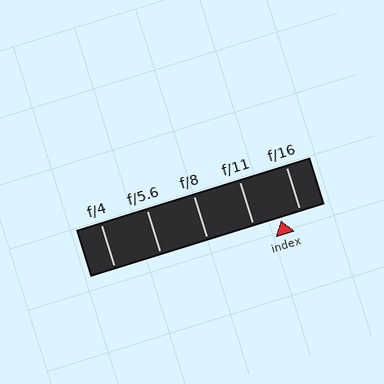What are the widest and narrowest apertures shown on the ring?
The widest aperture shown is f/4 and the narrowest is f/16.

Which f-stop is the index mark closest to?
The index mark is closest to f/16.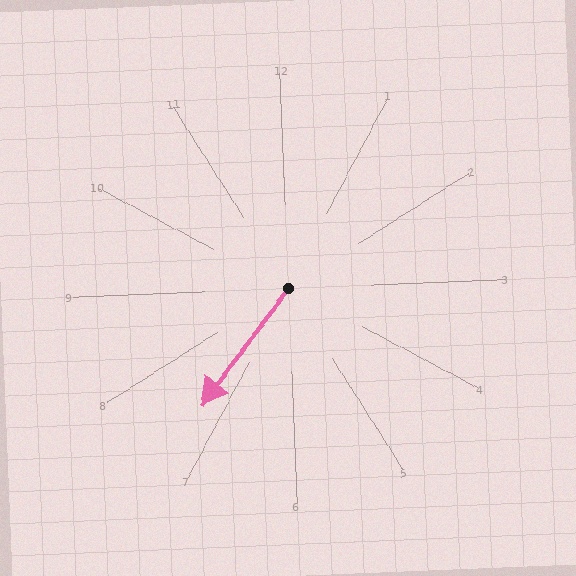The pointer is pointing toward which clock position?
Roughly 7 o'clock.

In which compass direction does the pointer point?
Southwest.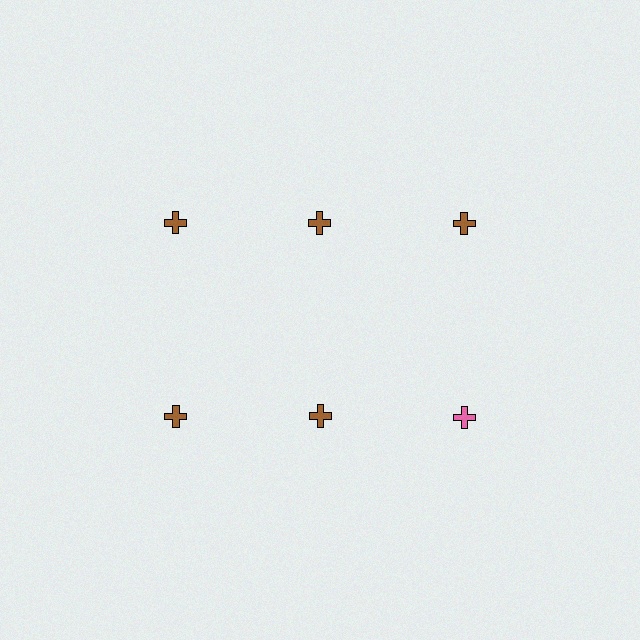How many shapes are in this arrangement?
There are 6 shapes arranged in a grid pattern.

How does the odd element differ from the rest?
It has a different color: pink instead of brown.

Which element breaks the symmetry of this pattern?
The pink cross in the second row, center column breaks the symmetry. All other shapes are brown crosses.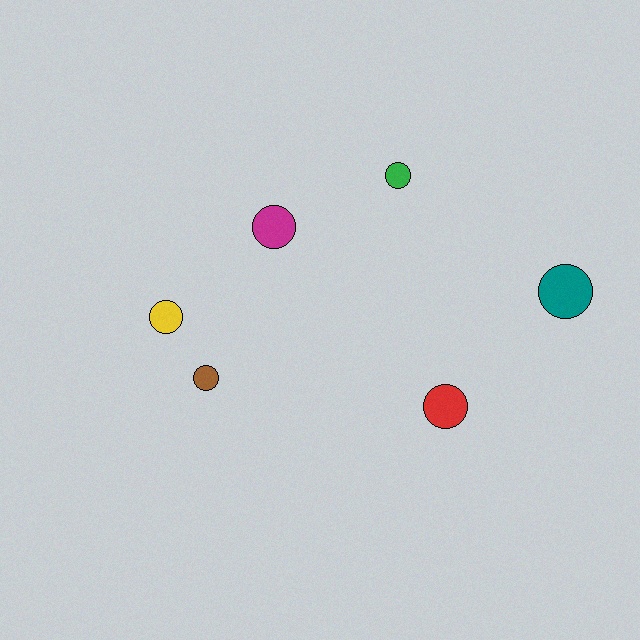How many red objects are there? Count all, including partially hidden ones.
There is 1 red object.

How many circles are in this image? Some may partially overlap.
There are 6 circles.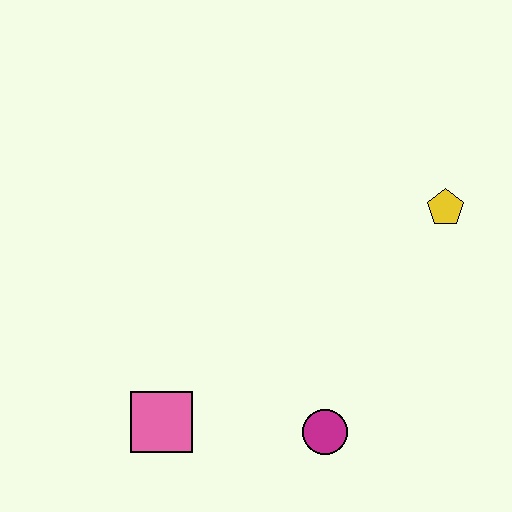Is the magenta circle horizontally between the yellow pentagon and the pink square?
Yes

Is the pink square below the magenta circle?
No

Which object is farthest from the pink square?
The yellow pentagon is farthest from the pink square.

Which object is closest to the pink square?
The magenta circle is closest to the pink square.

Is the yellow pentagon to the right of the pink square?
Yes